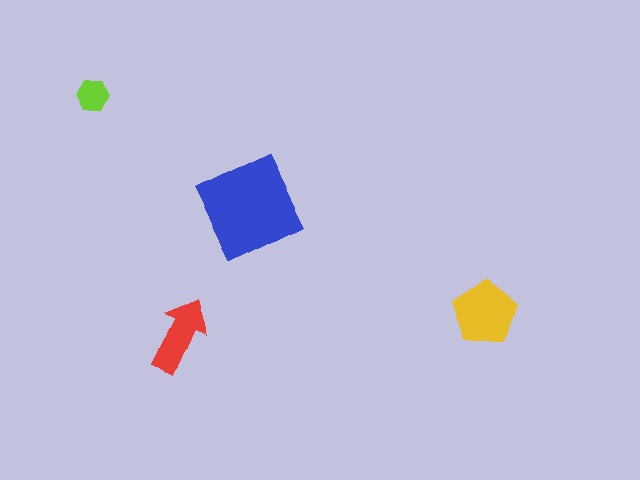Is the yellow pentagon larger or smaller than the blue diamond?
Smaller.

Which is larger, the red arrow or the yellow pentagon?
The yellow pentagon.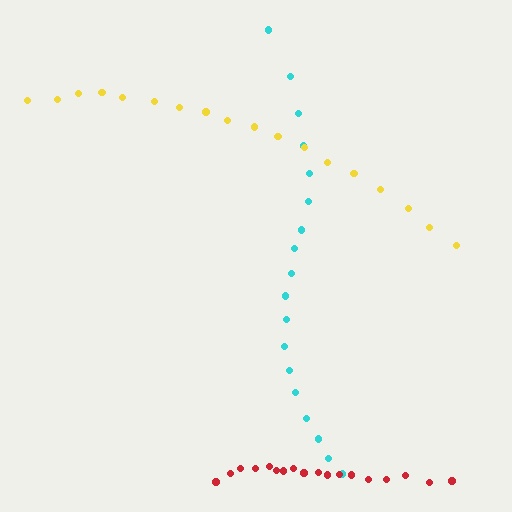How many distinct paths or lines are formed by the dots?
There are 3 distinct paths.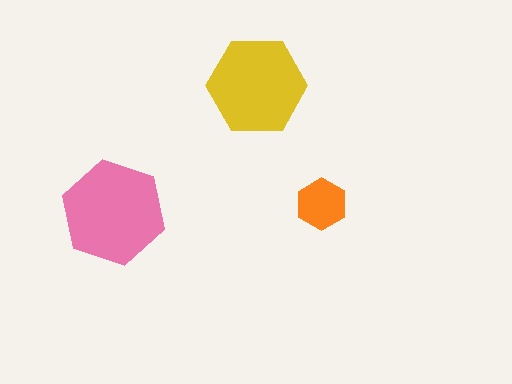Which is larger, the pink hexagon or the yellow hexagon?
The pink one.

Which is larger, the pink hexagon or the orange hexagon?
The pink one.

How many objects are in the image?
There are 3 objects in the image.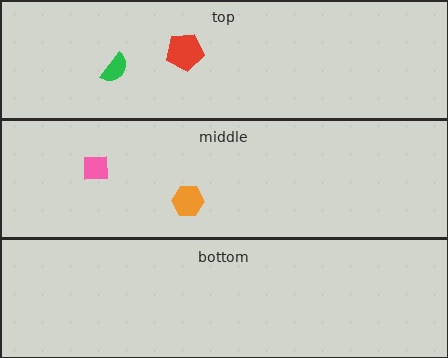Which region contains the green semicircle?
The top region.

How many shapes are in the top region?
2.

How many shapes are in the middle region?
2.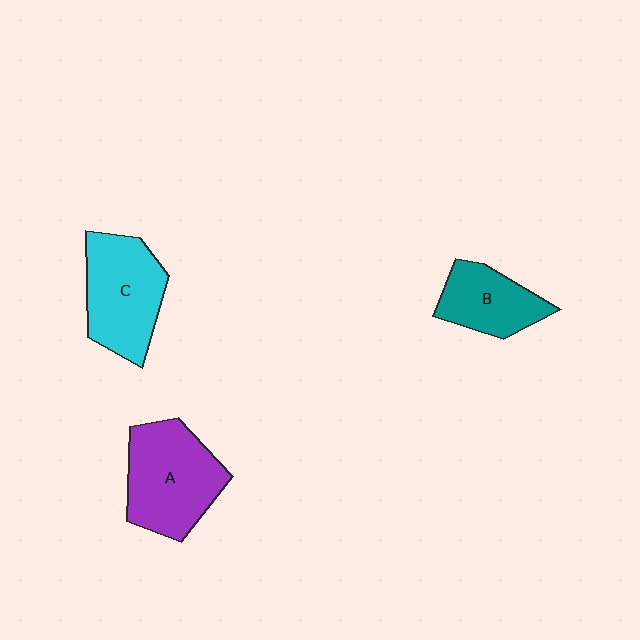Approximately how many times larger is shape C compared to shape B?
Approximately 1.4 times.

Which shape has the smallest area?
Shape B (teal).